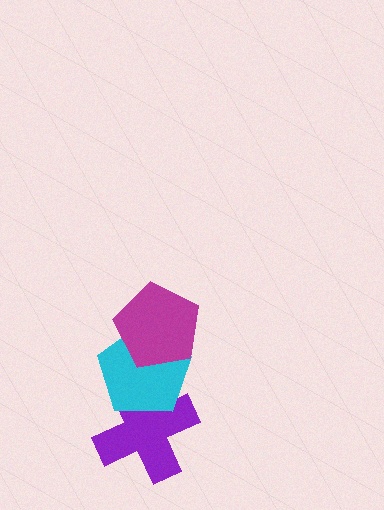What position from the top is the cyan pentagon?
The cyan pentagon is 2nd from the top.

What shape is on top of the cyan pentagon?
The magenta pentagon is on top of the cyan pentagon.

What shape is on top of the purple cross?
The cyan pentagon is on top of the purple cross.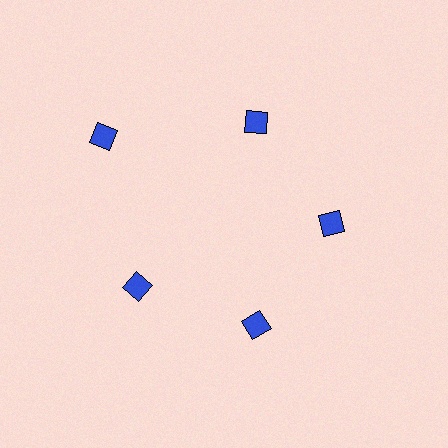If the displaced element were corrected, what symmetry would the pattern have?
It would have 5-fold rotational symmetry — the pattern would map onto itself every 72 degrees.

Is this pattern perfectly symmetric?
No. The 5 blue diamonds are arranged in a ring, but one element near the 10 o'clock position is pushed outward from the center, breaking the 5-fold rotational symmetry.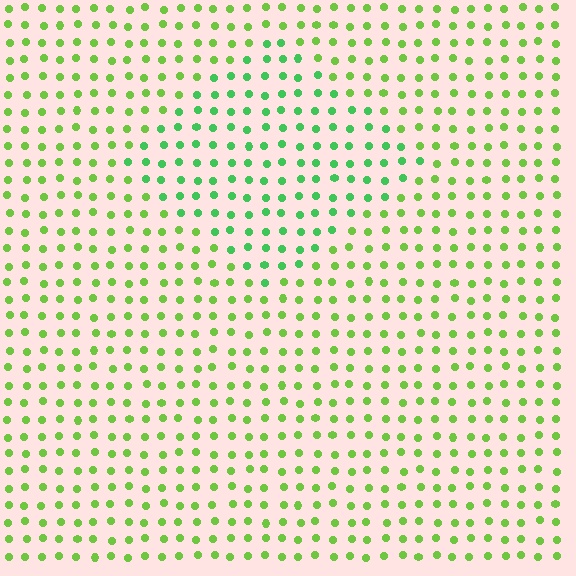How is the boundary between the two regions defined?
The boundary is defined purely by a slight shift in hue (about 32 degrees). Spacing, size, and orientation are identical on both sides.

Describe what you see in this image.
The image is filled with small lime elements in a uniform arrangement. A diamond-shaped region is visible where the elements are tinted to a slightly different hue, forming a subtle color boundary.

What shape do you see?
I see a diamond.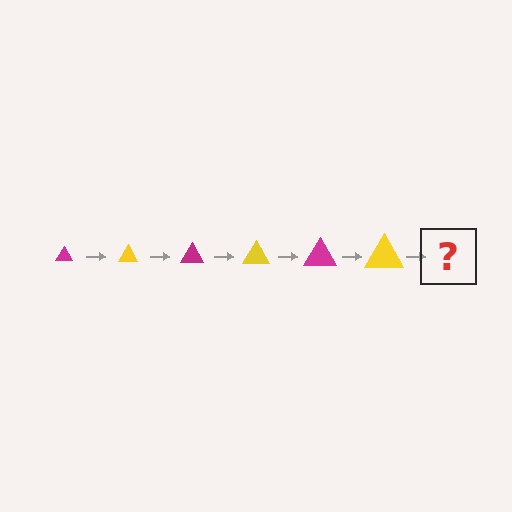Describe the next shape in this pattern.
It should be a magenta triangle, larger than the previous one.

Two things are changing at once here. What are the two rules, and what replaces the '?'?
The two rules are that the triangle grows larger each step and the color cycles through magenta and yellow. The '?' should be a magenta triangle, larger than the previous one.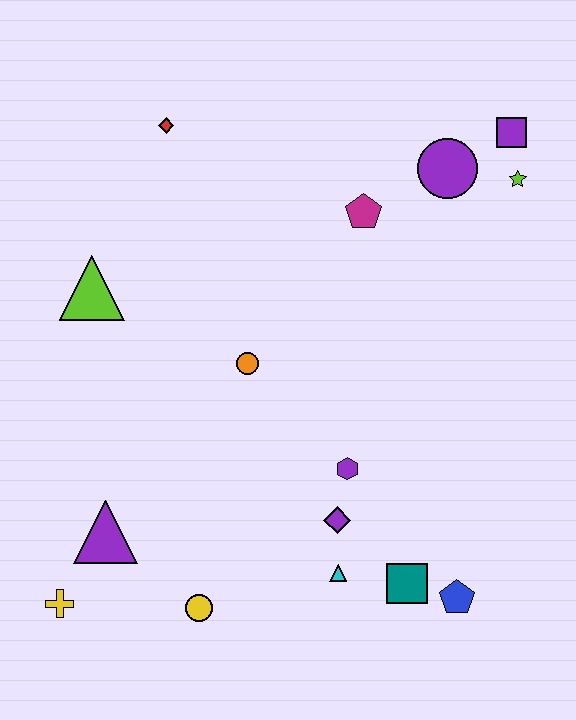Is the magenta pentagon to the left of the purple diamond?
No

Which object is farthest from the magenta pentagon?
The yellow cross is farthest from the magenta pentagon.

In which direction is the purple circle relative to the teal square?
The purple circle is above the teal square.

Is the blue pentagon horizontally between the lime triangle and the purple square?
Yes